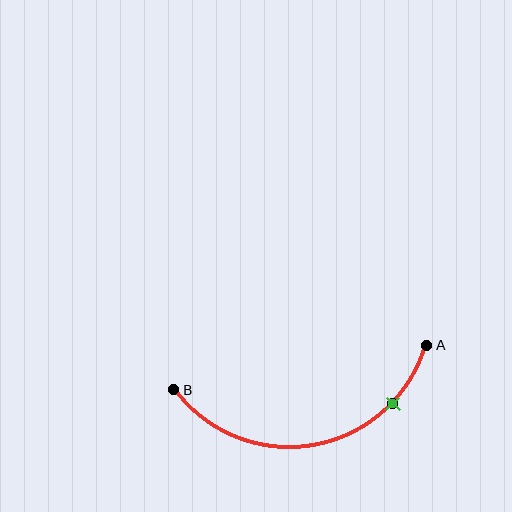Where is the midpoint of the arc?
The arc midpoint is the point on the curve farthest from the straight line joining A and B. It sits below that line.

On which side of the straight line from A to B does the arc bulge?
The arc bulges below the straight line connecting A and B.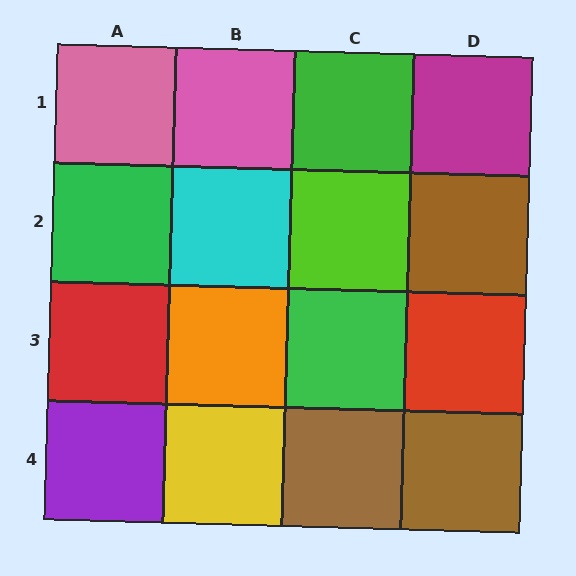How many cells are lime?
1 cell is lime.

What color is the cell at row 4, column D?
Brown.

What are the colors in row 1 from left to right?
Pink, pink, green, magenta.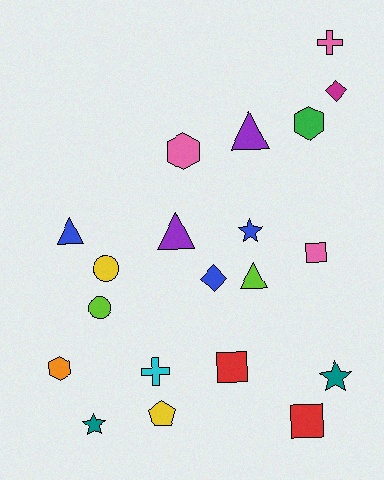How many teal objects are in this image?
There are 2 teal objects.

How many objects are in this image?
There are 20 objects.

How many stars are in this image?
There are 3 stars.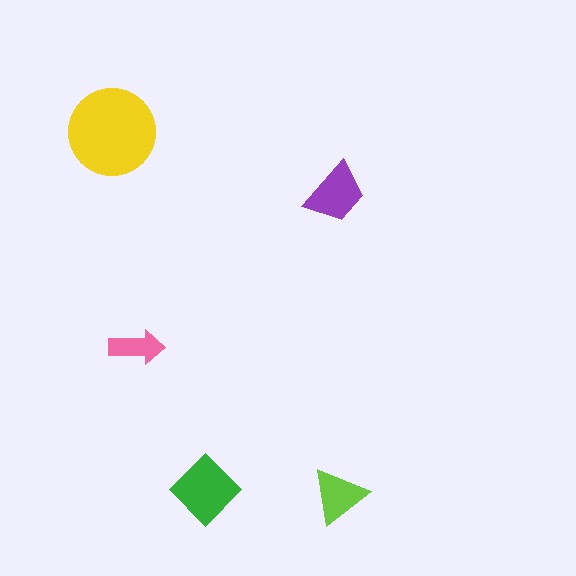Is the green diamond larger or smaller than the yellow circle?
Smaller.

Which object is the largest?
The yellow circle.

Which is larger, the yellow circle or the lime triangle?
The yellow circle.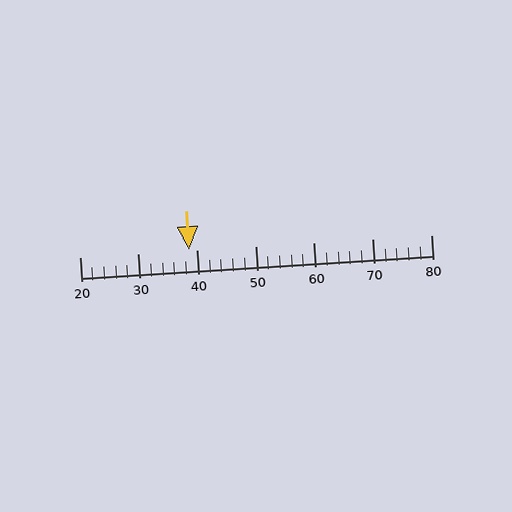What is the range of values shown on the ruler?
The ruler shows values from 20 to 80.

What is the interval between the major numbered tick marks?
The major tick marks are spaced 10 units apart.